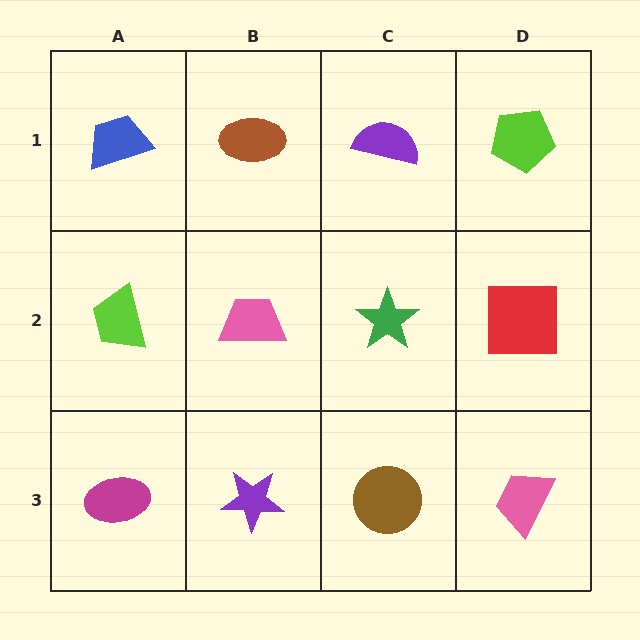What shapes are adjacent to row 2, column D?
A lime pentagon (row 1, column D), a pink trapezoid (row 3, column D), a green star (row 2, column C).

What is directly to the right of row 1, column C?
A lime pentagon.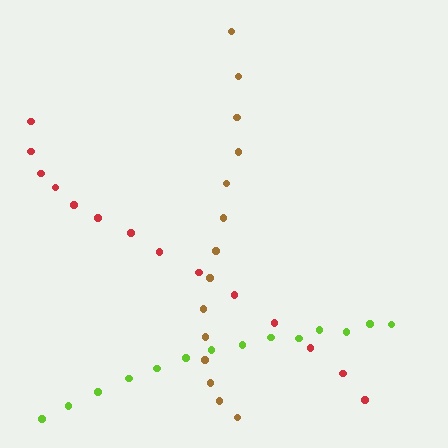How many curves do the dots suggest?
There are 3 distinct paths.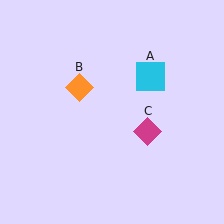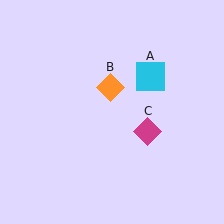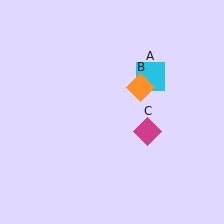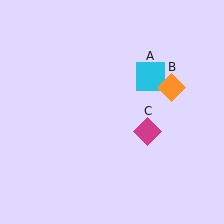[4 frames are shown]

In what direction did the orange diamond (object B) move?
The orange diamond (object B) moved right.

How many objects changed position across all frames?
1 object changed position: orange diamond (object B).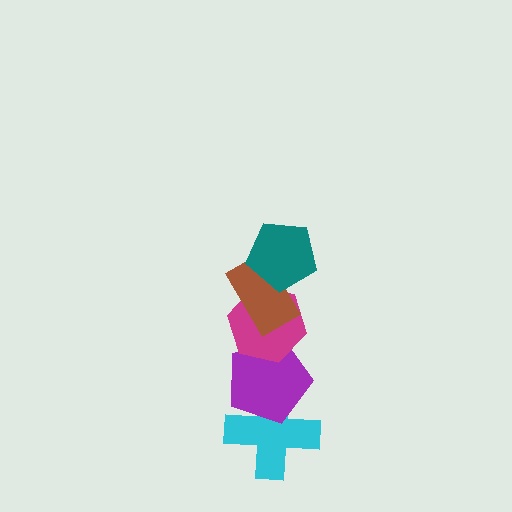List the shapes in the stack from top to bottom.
From top to bottom: the teal pentagon, the brown rectangle, the magenta hexagon, the purple pentagon, the cyan cross.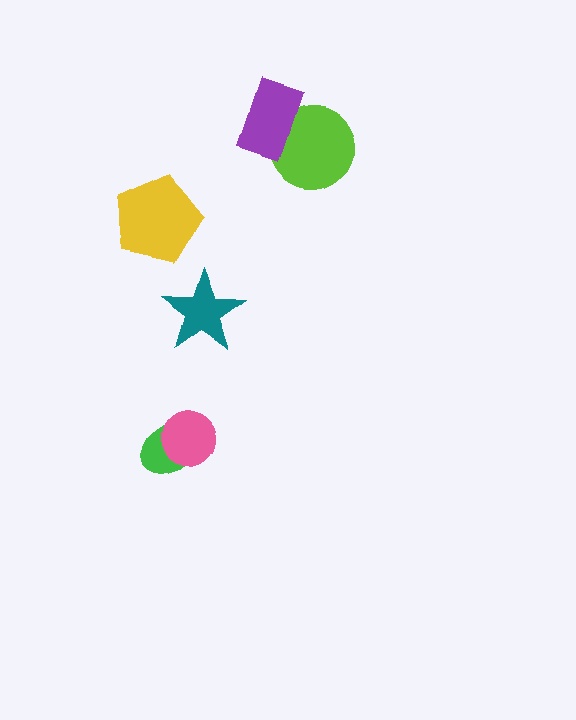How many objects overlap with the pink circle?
1 object overlaps with the pink circle.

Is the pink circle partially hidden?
No, no other shape covers it.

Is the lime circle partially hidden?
Yes, it is partially covered by another shape.